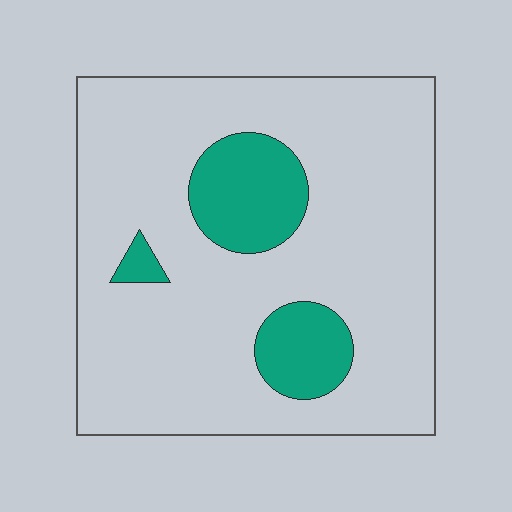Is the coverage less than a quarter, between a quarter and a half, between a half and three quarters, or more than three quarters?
Less than a quarter.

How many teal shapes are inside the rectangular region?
3.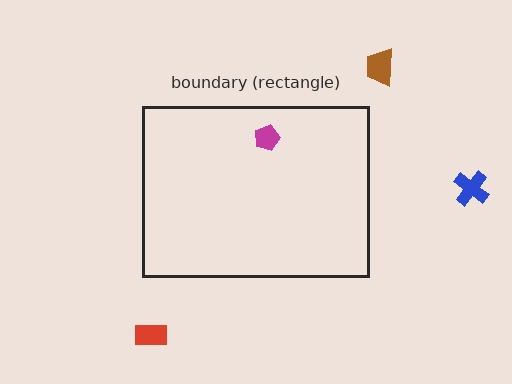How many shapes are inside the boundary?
1 inside, 3 outside.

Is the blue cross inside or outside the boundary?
Outside.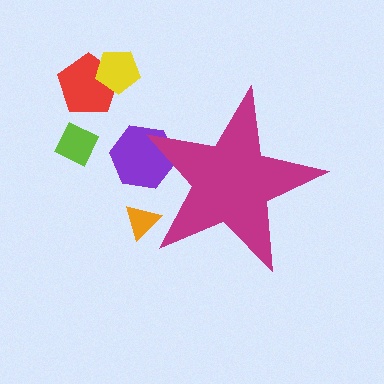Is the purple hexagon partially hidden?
Yes, the purple hexagon is partially hidden behind the magenta star.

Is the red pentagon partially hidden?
No, the red pentagon is fully visible.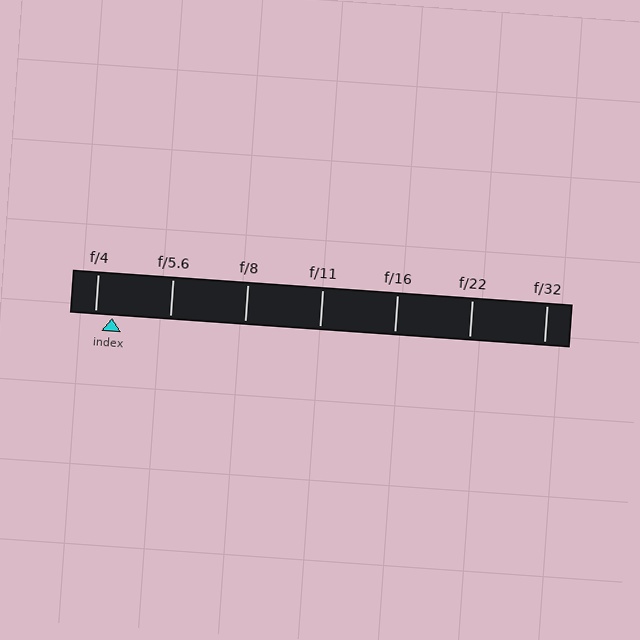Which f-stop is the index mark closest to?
The index mark is closest to f/4.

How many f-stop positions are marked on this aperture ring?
There are 7 f-stop positions marked.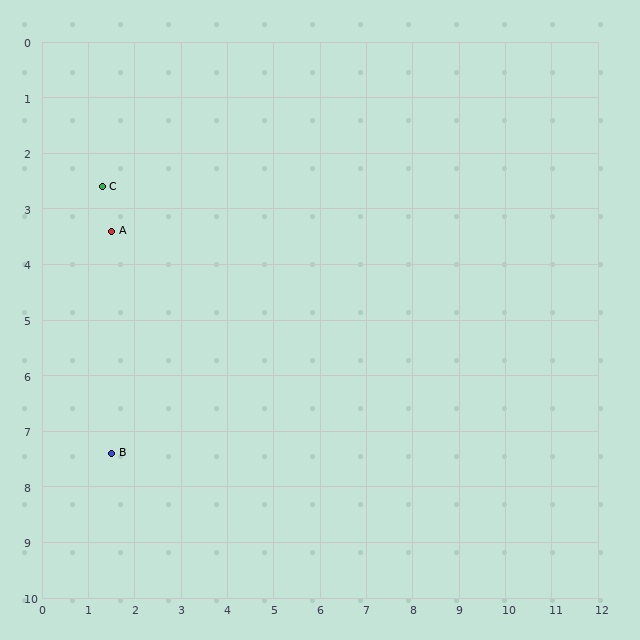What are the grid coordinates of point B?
Point B is at approximately (1.5, 7.4).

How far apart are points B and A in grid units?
Points B and A are about 4.0 grid units apart.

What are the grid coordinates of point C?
Point C is at approximately (1.3, 2.6).